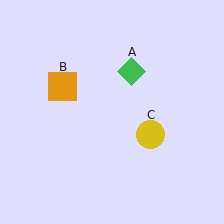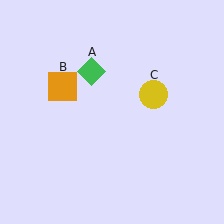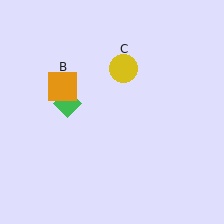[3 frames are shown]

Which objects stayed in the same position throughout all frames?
Orange square (object B) remained stationary.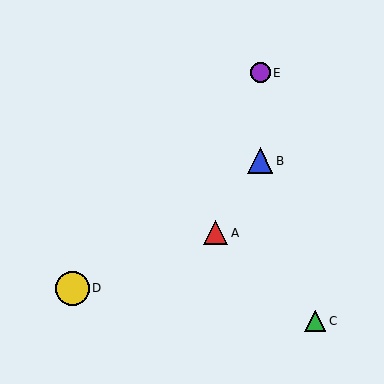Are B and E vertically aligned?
Yes, both are at x≈260.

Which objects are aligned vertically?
Objects B, E are aligned vertically.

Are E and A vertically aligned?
No, E is at x≈260 and A is at x≈216.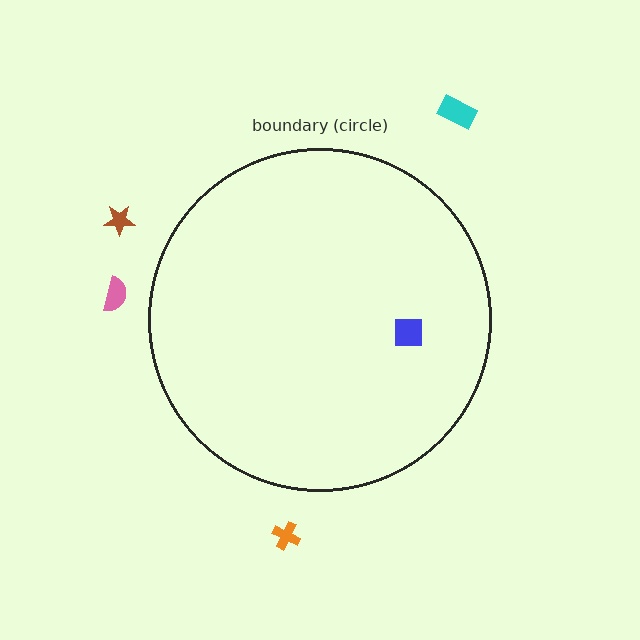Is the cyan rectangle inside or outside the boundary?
Outside.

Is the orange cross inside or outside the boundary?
Outside.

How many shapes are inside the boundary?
1 inside, 4 outside.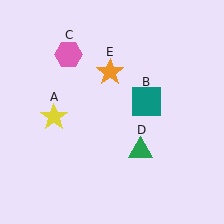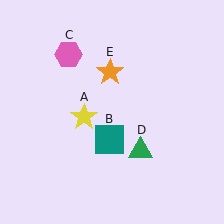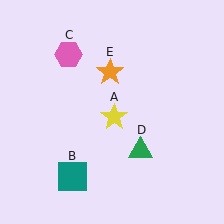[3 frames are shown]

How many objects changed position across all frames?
2 objects changed position: yellow star (object A), teal square (object B).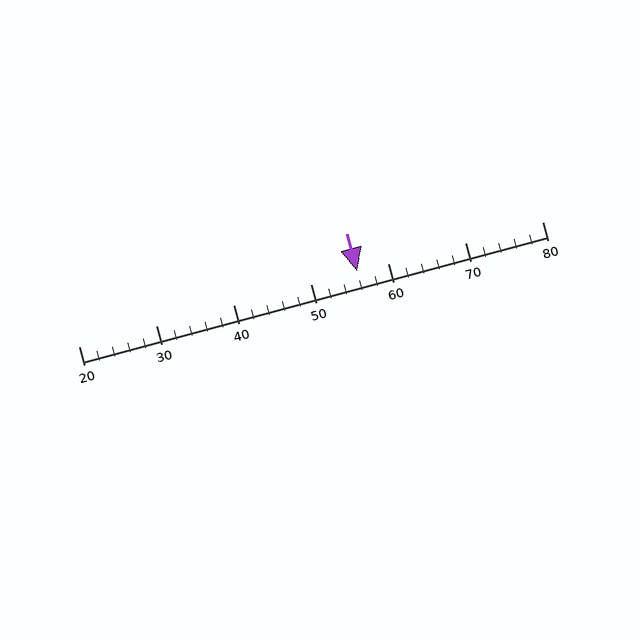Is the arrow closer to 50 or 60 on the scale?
The arrow is closer to 60.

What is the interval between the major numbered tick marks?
The major tick marks are spaced 10 units apart.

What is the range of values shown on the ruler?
The ruler shows values from 20 to 80.